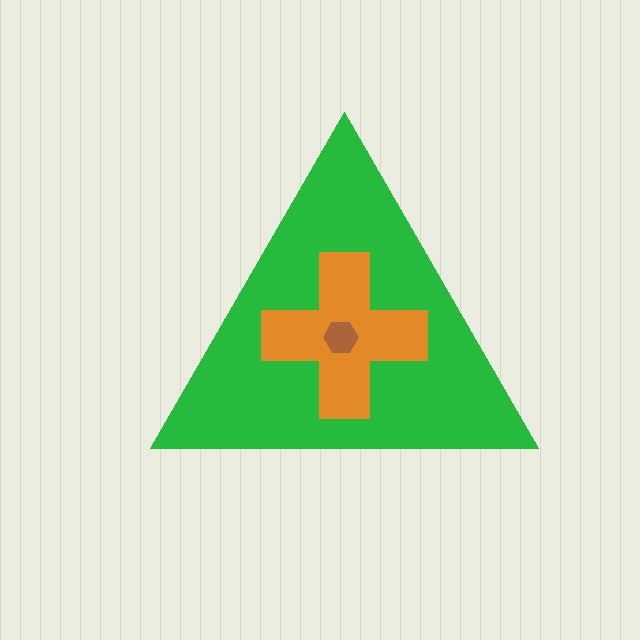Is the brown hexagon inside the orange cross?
Yes.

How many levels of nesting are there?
3.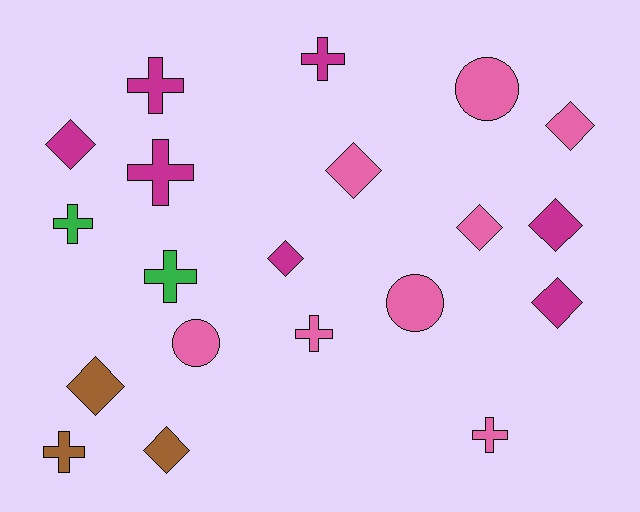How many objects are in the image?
There are 20 objects.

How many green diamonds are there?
There are no green diamonds.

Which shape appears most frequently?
Diamond, with 9 objects.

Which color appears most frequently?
Pink, with 8 objects.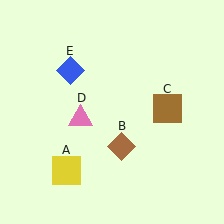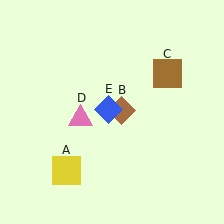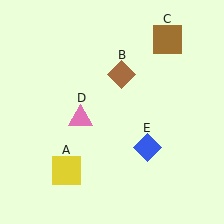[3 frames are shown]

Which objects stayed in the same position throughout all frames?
Yellow square (object A) and pink triangle (object D) remained stationary.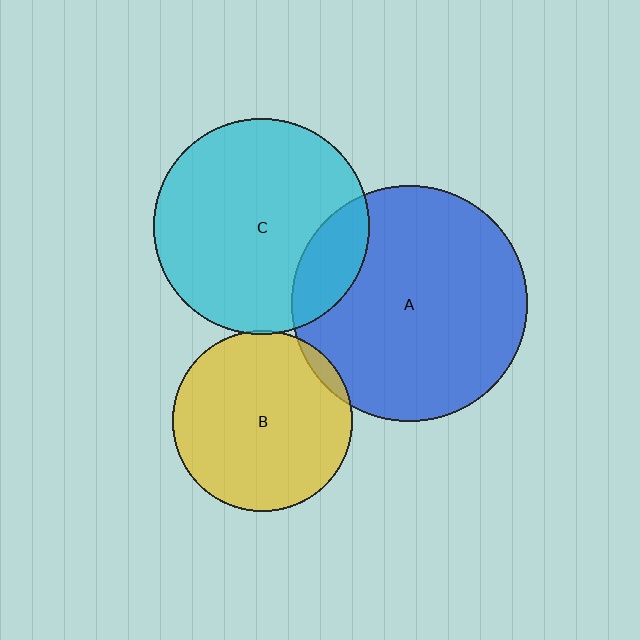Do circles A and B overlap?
Yes.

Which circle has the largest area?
Circle A (blue).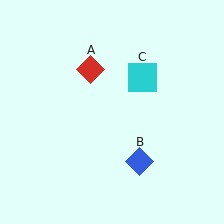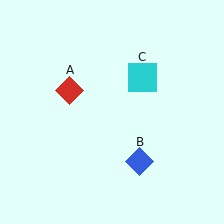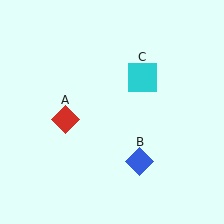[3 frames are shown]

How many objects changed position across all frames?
1 object changed position: red diamond (object A).